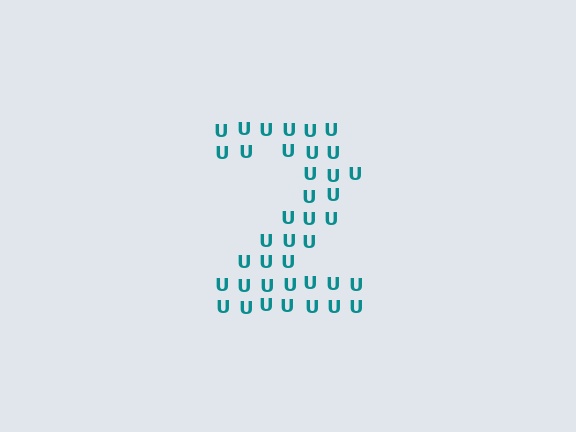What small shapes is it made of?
It is made of small letter U's.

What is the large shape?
The large shape is the digit 2.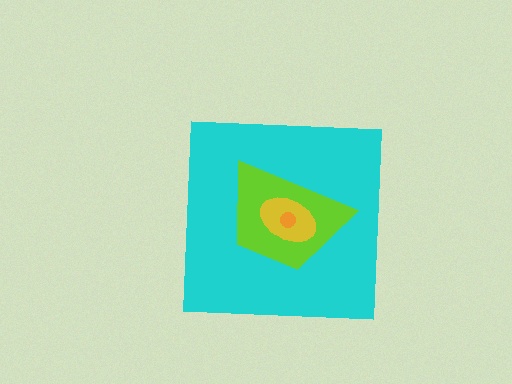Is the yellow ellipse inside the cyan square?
Yes.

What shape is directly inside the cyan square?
The lime trapezoid.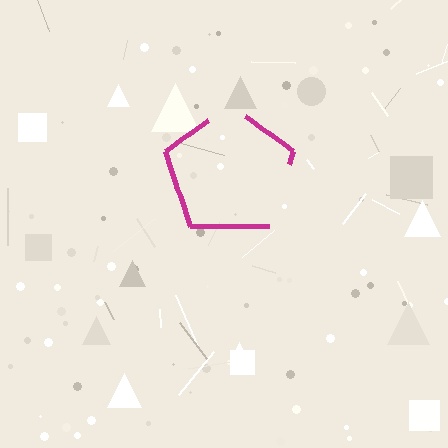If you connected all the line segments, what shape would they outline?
They would outline a pentagon.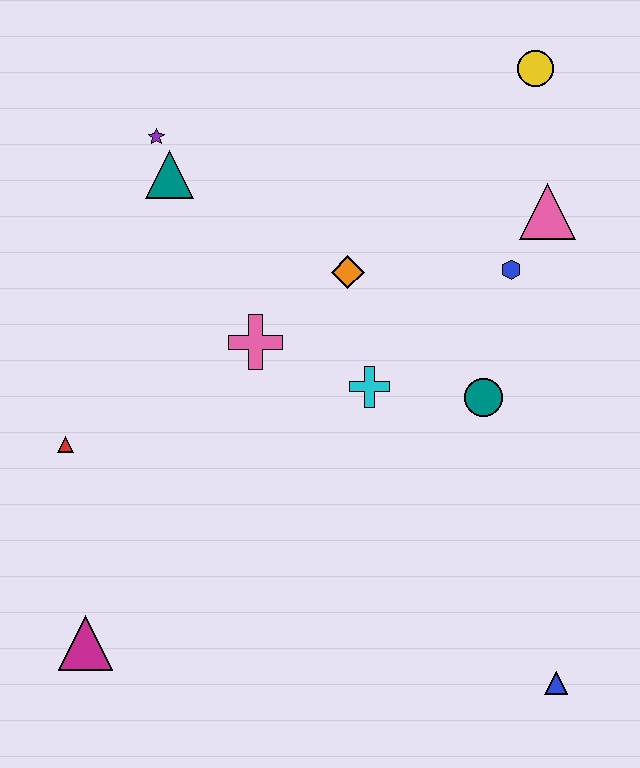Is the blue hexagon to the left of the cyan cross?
No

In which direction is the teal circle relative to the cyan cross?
The teal circle is to the right of the cyan cross.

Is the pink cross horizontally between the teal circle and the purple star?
Yes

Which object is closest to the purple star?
The teal triangle is closest to the purple star.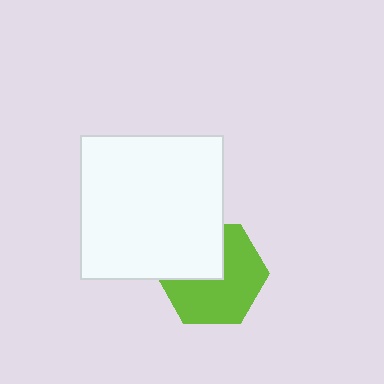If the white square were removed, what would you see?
You would see the complete lime hexagon.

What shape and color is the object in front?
The object in front is a white square.